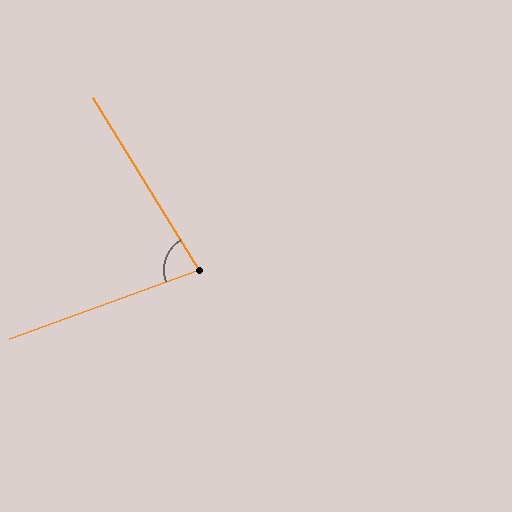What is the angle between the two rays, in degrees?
Approximately 78 degrees.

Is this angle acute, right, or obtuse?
It is acute.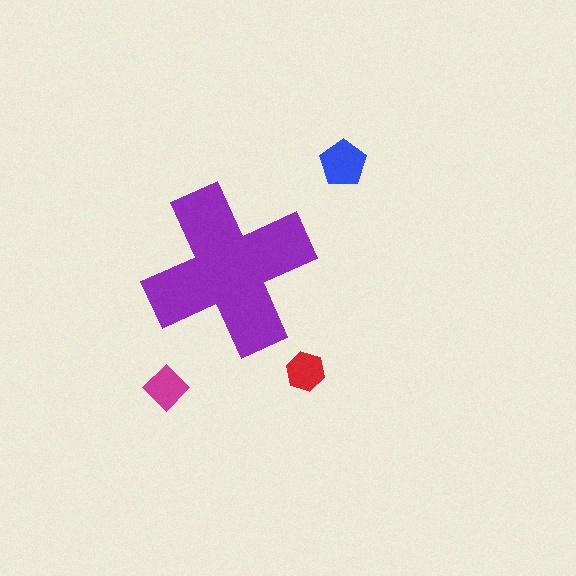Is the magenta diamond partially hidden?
No, the magenta diamond is fully visible.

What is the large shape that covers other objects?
A purple cross.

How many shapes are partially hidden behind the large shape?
0 shapes are partially hidden.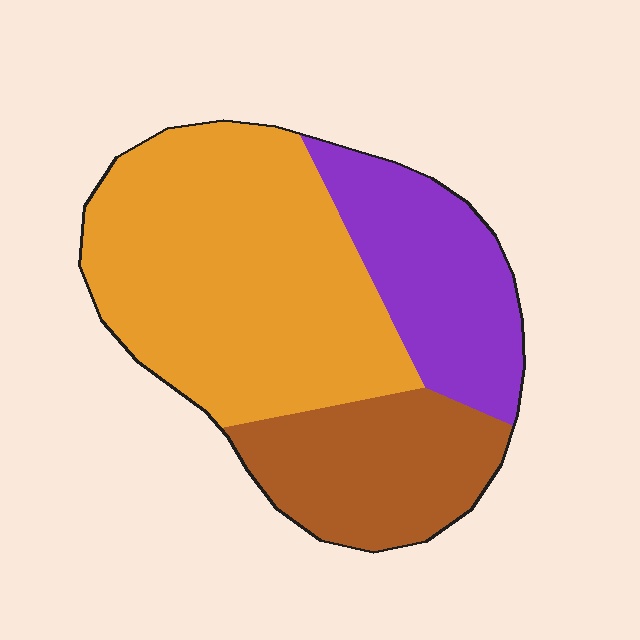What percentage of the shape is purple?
Purple covers around 25% of the shape.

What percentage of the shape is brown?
Brown covers roughly 25% of the shape.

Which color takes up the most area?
Orange, at roughly 55%.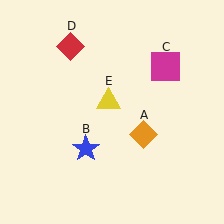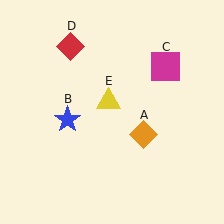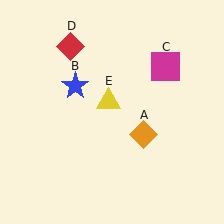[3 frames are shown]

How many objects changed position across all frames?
1 object changed position: blue star (object B).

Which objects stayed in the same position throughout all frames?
Orange diamond (object A) and magenta square (object C) and red diamond (object D) and yellow triangle (object E) remained stationary.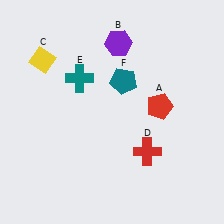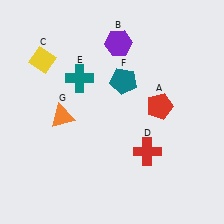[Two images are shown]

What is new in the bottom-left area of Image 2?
An orange triangle (G) was added in the bottom-left area of Image 2.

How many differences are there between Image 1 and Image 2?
There is 1 difference between the two images.